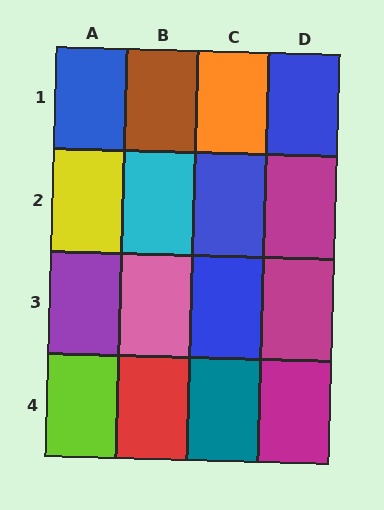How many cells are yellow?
1 cell is yellow.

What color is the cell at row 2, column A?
Yellow.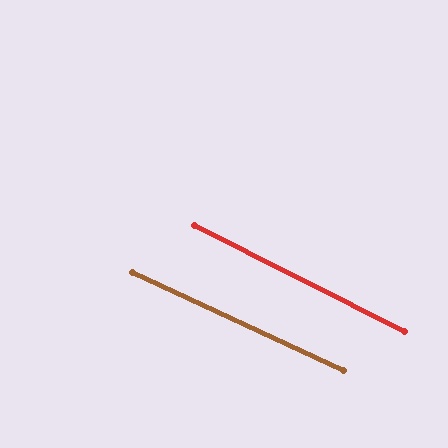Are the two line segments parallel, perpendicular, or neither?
Parallel — their directions differ by only 1.6°.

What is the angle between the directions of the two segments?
Approximately 2 degrees.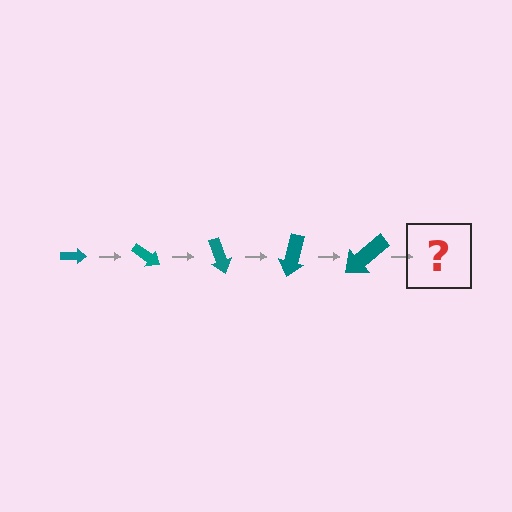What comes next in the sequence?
The next element should be an arrow, larger than the previous one and rotated 175 degrees from the start.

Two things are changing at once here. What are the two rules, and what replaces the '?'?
The two rules are that the arrow grows larger each step and it rotates 35 degrees each step. The '?' should be an arrow, larger than the previous one and rotated 175 degrees from the start.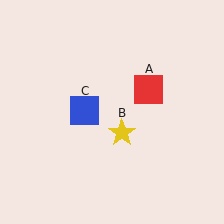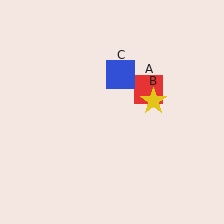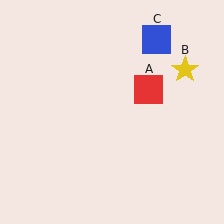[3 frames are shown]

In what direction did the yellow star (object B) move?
The yellow star (object B) moved up and to the right.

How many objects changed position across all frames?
2 objects changed position: yellow star (object B), blue square (object C).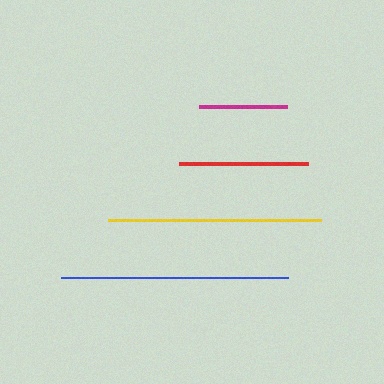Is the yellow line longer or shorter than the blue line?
The blue line is longer than the yellow line.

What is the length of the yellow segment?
The yellow segment is approximately 213 pixels long.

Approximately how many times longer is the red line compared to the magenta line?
The red line is approximately 1.5 times the length of the magenta line.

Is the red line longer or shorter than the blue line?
The blue line is longer than the red line.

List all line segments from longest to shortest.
From longest to shortest: blue, yellow, red, magenta.